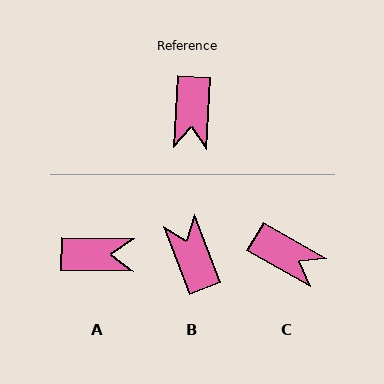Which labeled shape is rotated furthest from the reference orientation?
B, about 155 degrees away.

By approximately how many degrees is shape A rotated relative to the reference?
Approximately 92 degrees counter-clockwise.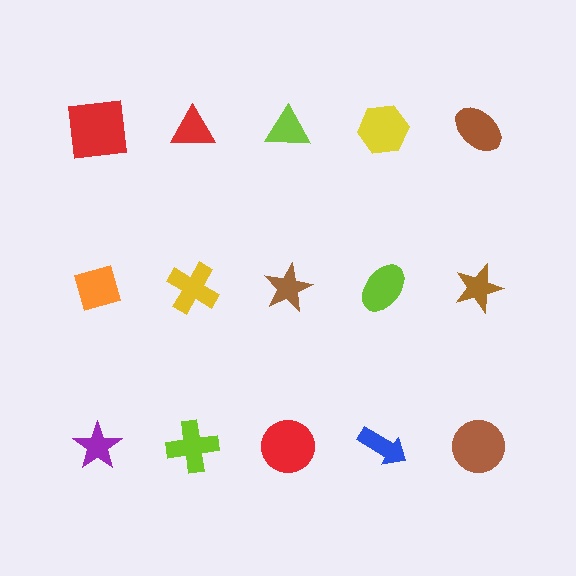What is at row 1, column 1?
A red square.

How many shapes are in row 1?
5 shapes.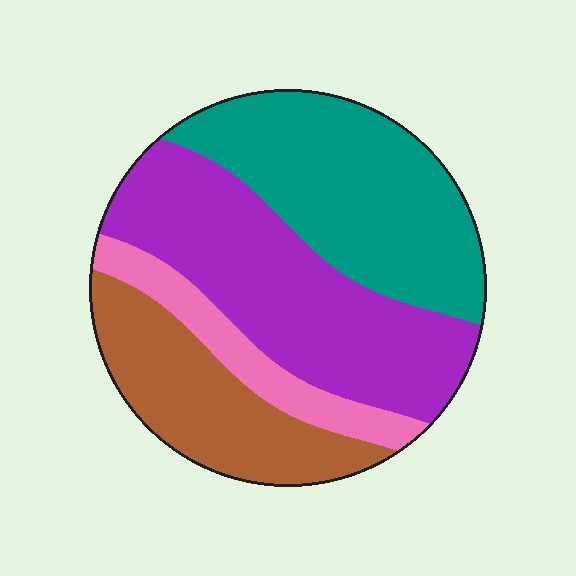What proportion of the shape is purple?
Purple covers 35% of the shape.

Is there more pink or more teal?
Teal.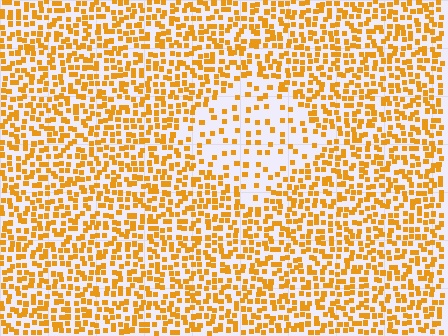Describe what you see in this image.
The image contains small orange elements arranged at two different densities. A diamond-shaped region is visible where the elements are less densely packed than the surrounding area.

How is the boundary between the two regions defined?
The boundary is defined by a change in element density (approximately 2.5x ratio). All elements are the same color, size, and shape.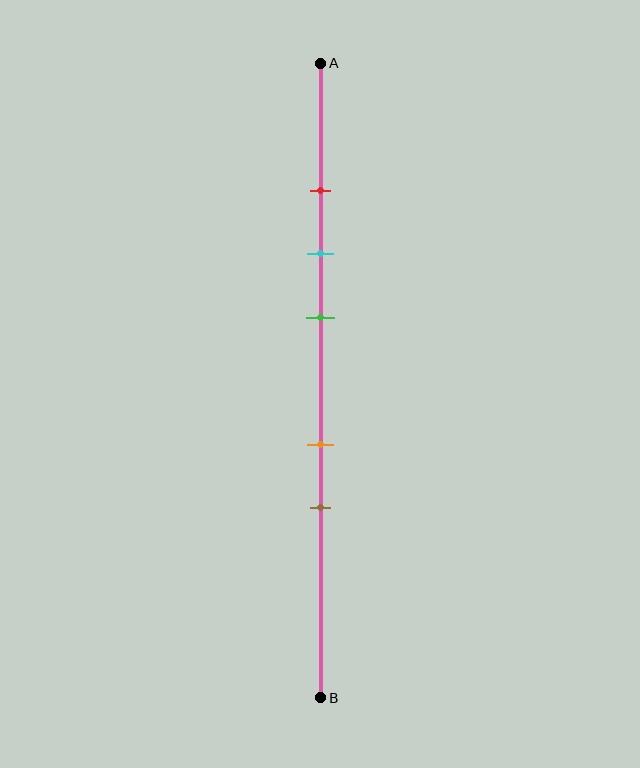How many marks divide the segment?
There are 5 marks dividing the segment.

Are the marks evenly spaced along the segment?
No, the marks are not evenly spaced.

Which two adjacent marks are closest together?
The red and cyan marks are the closest adjacent pair.